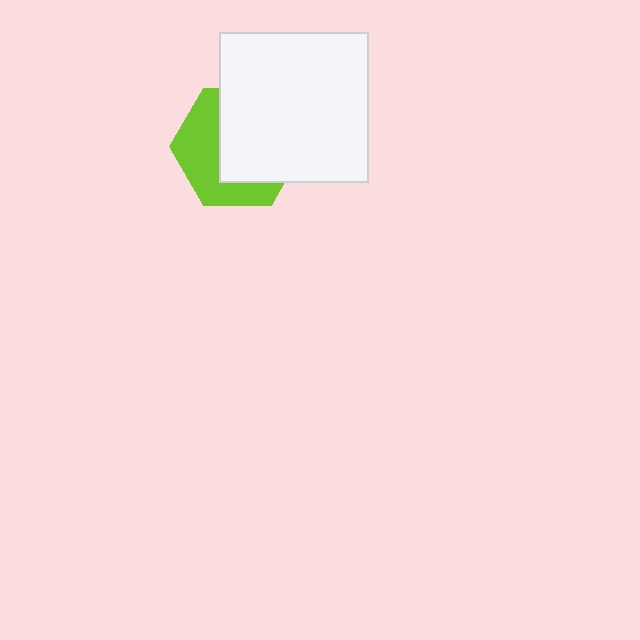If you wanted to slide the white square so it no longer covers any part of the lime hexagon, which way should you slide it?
Slide it toward the upper-right — that is the most direct way to separate the two shapes.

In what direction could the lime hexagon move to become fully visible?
The lime hexagon could move toward the lower-left. That would shift it out from behind the white square entirely.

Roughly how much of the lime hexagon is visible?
A small part of it is visible (roughly 43%).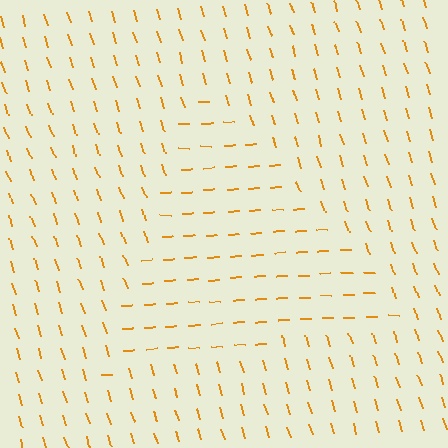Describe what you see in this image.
The image is filled with small orange line segments. A triangle region in the image has lines oriented differently from the surrounding lines, creating a visible texture boundary.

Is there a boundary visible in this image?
Yes, there is a texture boundary formed by a change in line orientation.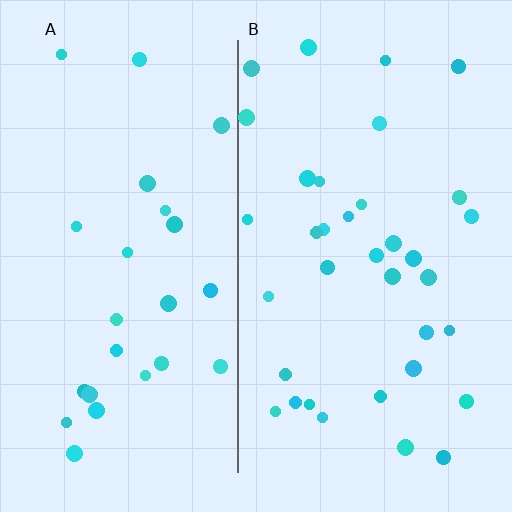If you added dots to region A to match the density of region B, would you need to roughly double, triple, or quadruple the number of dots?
Approximately double.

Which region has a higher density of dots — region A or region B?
B (the right).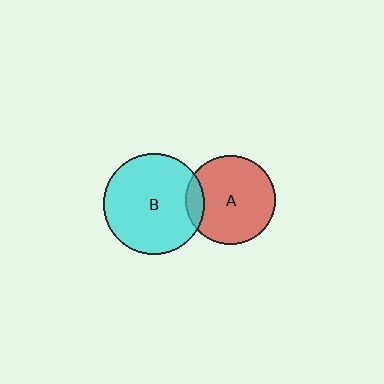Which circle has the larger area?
Circle B (cyan).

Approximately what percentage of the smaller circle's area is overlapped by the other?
Approximately 10%.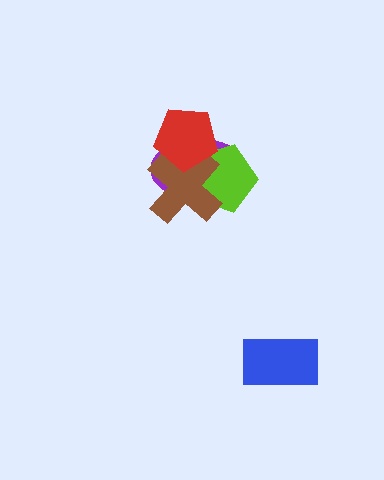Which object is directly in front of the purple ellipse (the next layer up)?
The lime pentagon is directly in front of the purple ellipse.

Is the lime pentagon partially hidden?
Yes, it is partially covered by another shape.